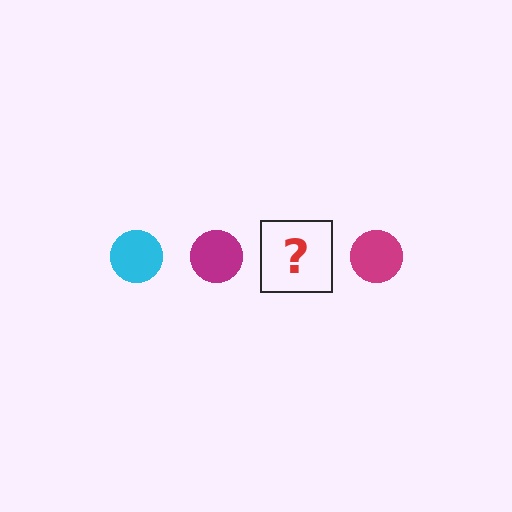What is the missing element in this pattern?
The missing element is a cyan circle.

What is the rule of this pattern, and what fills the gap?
The rule is that the pattern cycles through cyan, magenta circles. The gap should be filled with a cyan circle.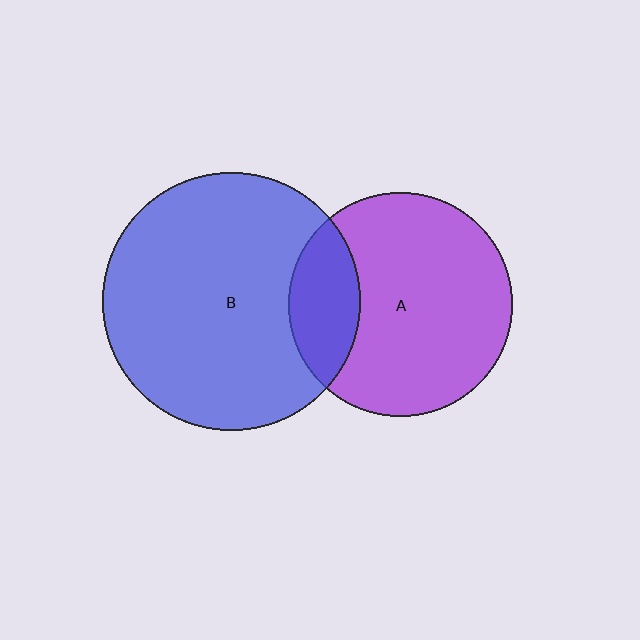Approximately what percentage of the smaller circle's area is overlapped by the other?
Approximately 20%.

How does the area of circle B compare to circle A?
Approximately 1.3 times.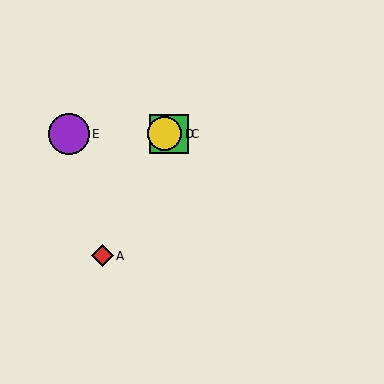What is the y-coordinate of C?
Object C is at y≈134.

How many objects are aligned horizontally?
4 objects (B, C, D, E) are aligned horizontally.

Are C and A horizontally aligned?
No, C is at y≈134 and A is at y≈256.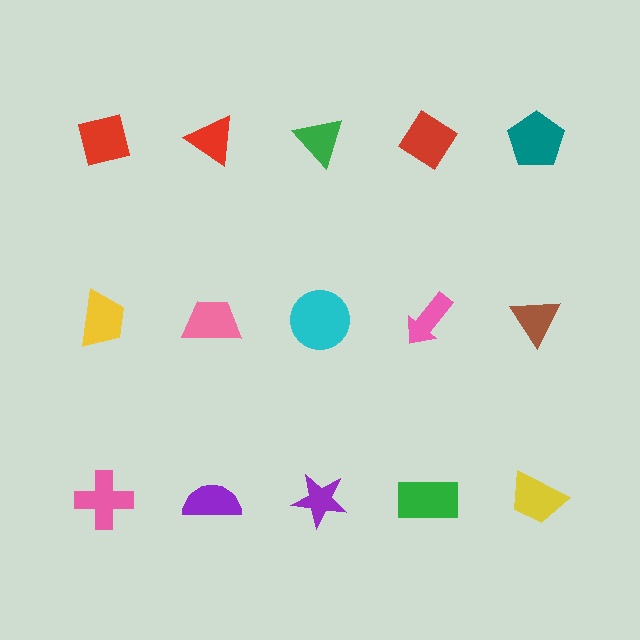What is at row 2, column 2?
A pink trapezoid.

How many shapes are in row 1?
5 shapes.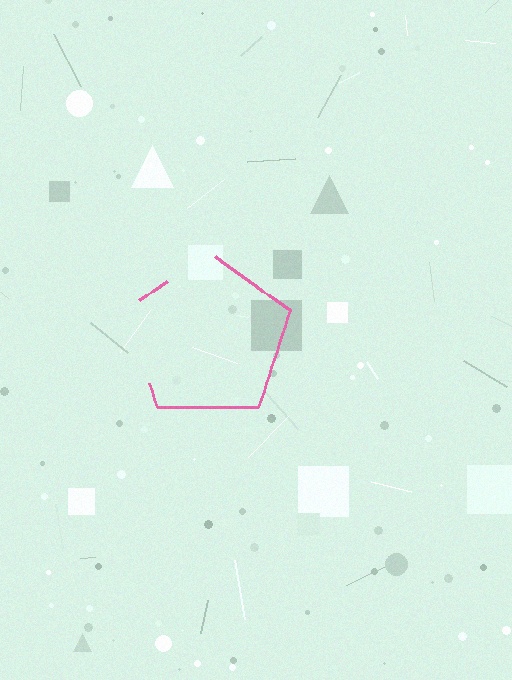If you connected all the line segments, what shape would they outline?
They would outline a pentagon.